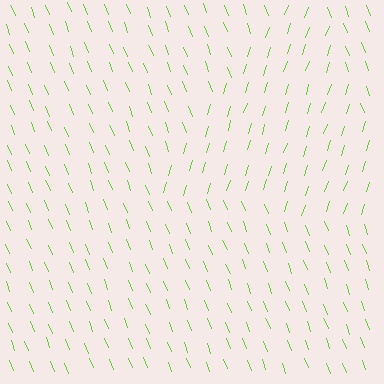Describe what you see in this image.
The image is filled with small lime line segments. A triangle region in the image has lines oriented differently from the surrounding lines, creating a visible texture boundary.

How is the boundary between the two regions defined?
The boundary is defined purely by a change in line orientation (approximately 39 degrees difference). All lines are the same color and thickness.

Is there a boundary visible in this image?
Yes, there is a texture boundary formed by a change in line orientation.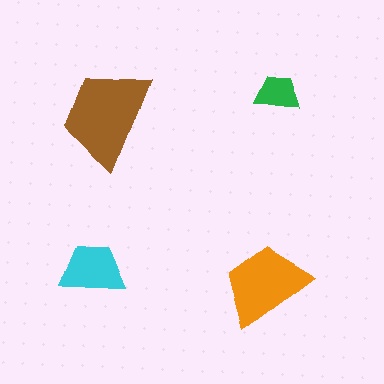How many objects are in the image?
There are 4 objects in the image.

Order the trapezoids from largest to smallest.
the brown one, the orange one, the cyan one, the green one.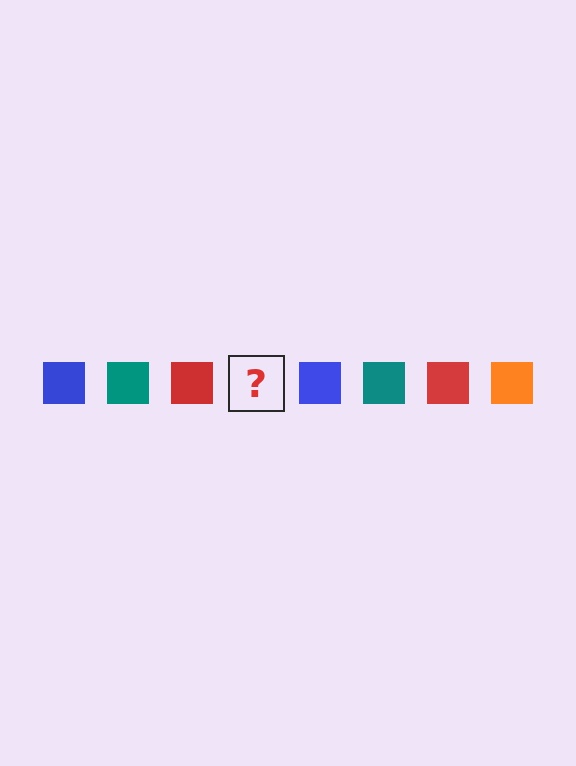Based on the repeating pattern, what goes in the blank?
The blank should be an orange square.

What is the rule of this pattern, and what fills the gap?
The rule is that the pattern cycles through blue, teal, red, orange squares. The gap should be filled with an orange square.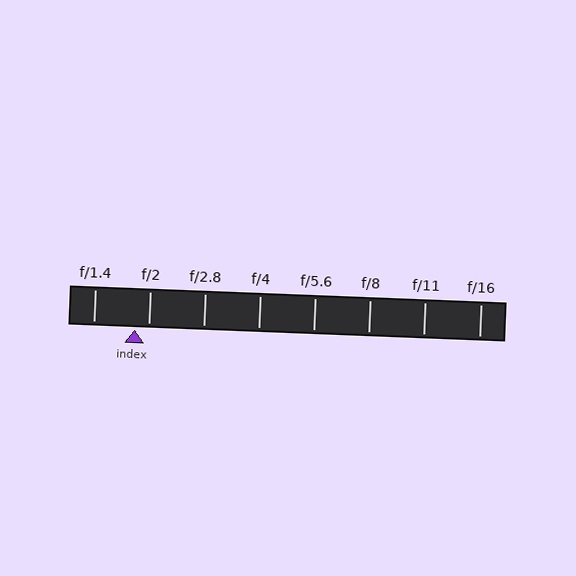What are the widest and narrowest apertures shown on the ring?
The widest aperture shown is f/1.4 and the narrowest is f/16.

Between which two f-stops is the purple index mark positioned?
The index mark is between f/1.4 and f/2.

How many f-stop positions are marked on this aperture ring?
There are 8 f-stop positions marked.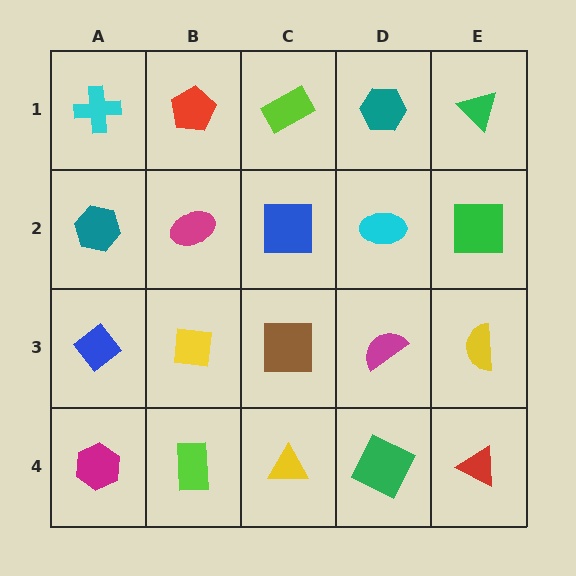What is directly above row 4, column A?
A blue diamond.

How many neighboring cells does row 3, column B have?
4.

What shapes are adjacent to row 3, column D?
A cyan ellipse (row 2, column D), a green square (row 4, column D), a brown square (row 3, column C), a yellow semicircle (row 3, column E).